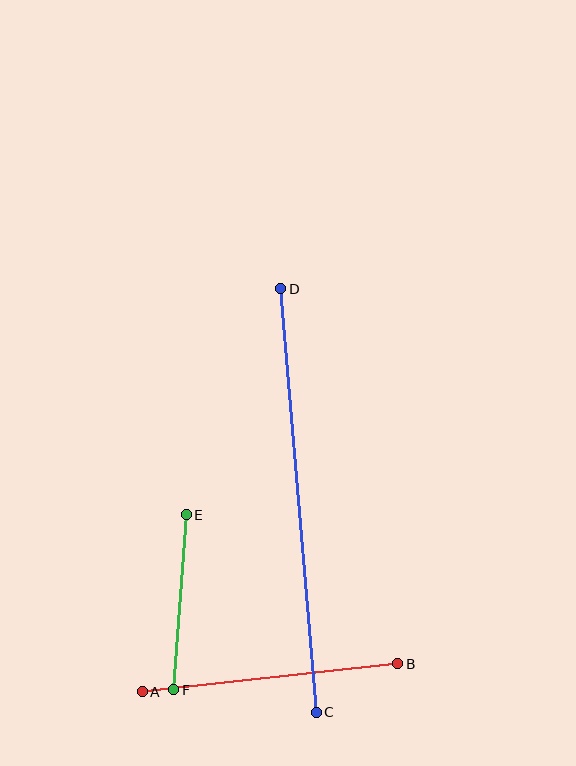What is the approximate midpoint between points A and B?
The midpoint is at approximately (270, 678) pixels.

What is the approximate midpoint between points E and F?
The midpoint is at approximately (180, 602) pixels.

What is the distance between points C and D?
The distance is approximately 425 pixels.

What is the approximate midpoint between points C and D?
The midpoint is at approximately (298, 501) pixels.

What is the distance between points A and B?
The distance is approximately 257 pixels.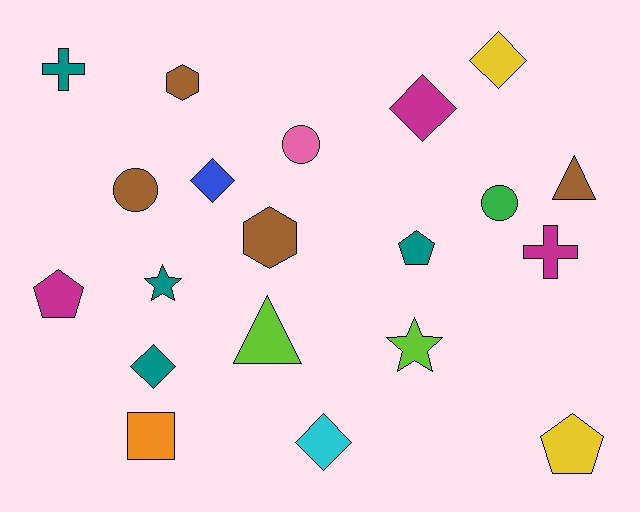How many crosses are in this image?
There are 2 crosses.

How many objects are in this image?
There are 20 objects.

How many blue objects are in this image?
There is 1 blue object.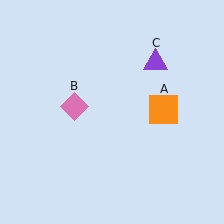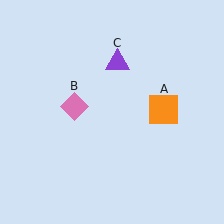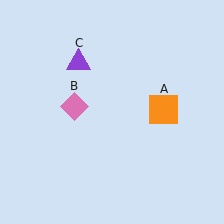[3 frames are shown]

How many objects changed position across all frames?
1 object changed position: purple triangle (object C).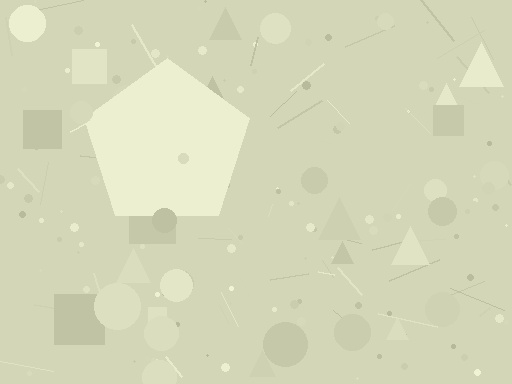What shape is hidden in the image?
A pentagon is hidden in the image.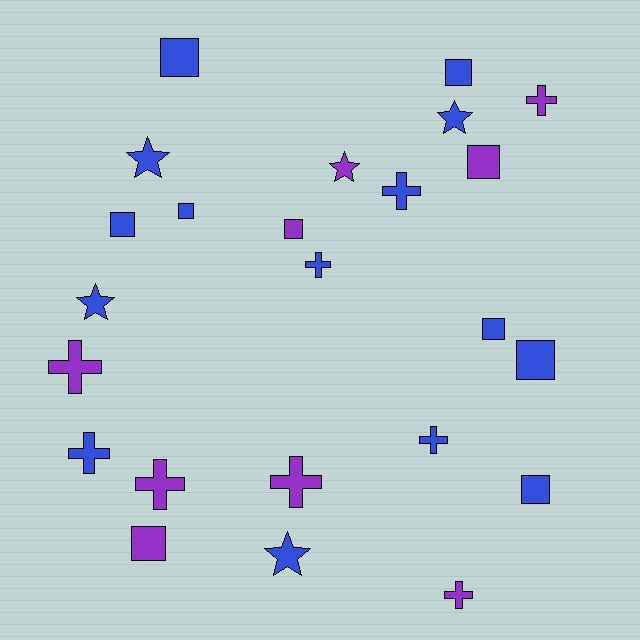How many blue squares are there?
There are 7 blue squares.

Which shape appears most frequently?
Square, with 10 objects.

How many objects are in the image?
There are 24 objects.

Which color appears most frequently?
Blue, with 15 objects.